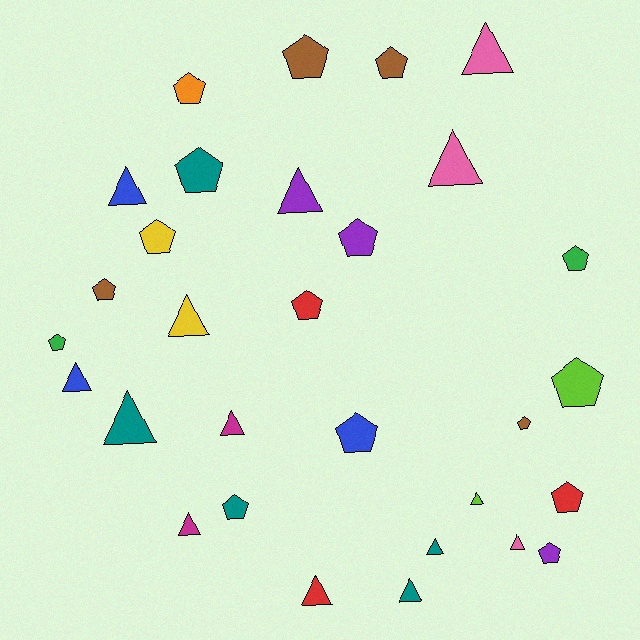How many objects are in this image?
There are 30 objects.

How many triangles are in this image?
There are 14 triangles.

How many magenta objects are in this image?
There are 2 magenta objects.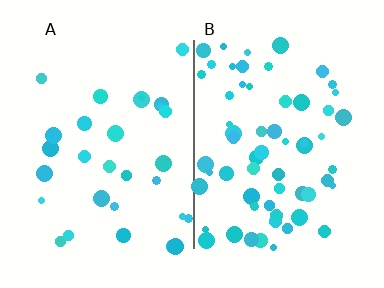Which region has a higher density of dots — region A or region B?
B (the right).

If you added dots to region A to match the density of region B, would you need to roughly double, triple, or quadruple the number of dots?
Approximately double.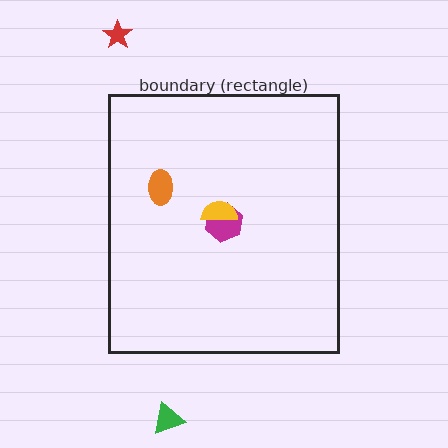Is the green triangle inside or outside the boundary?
Outside.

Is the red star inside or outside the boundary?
Outside.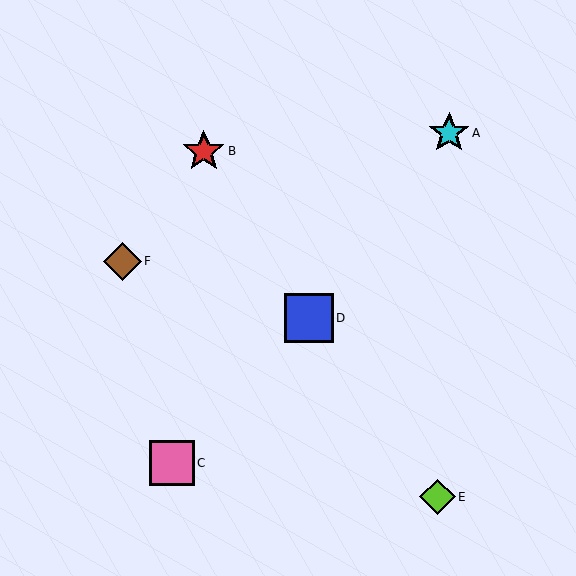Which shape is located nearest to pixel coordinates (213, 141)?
The red star (labeled B) at (204, 151) is nearest to that location.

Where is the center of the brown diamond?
The center of the brown diamond is at (122, 261).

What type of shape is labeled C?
Shape C is a pink square.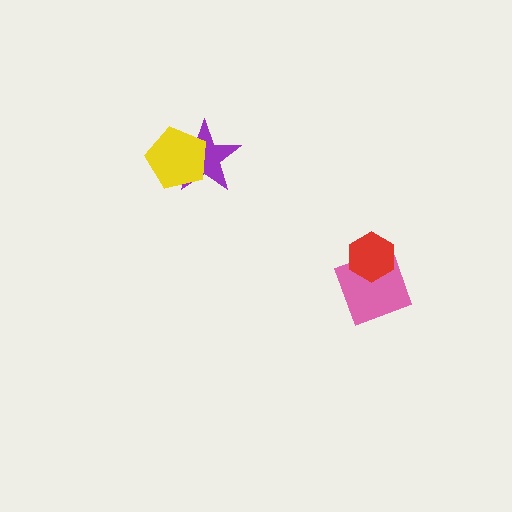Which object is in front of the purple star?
The yellow pentagon is in front of the purple star.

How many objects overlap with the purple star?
1 object overlaps with the purple star.